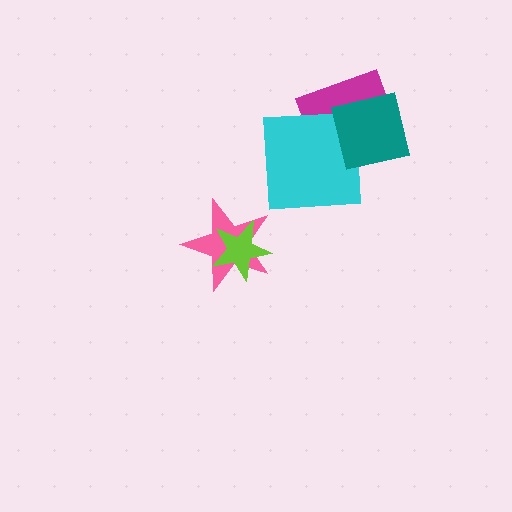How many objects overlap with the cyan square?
2 objects overlap with the cyan square.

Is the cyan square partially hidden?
Yes, it is partially covered by another shape.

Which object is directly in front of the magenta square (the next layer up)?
The cyan square is directly in front of the magenta square.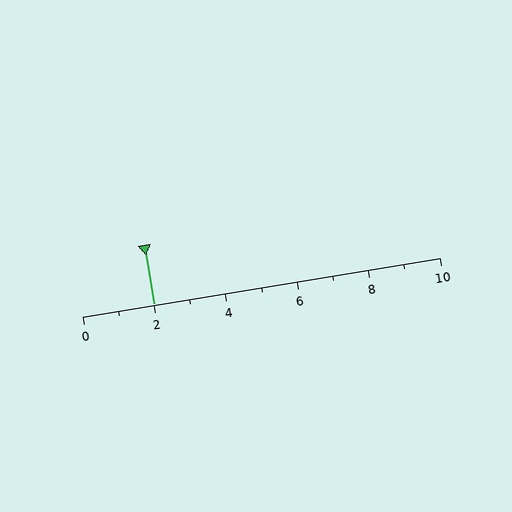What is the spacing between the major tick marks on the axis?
The major ticks are spaced 2 apart.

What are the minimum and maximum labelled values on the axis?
The axis runs from 0 to 10.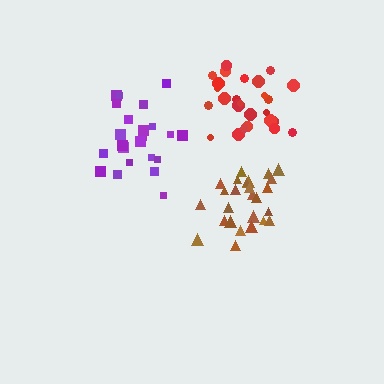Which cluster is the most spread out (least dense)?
Purple.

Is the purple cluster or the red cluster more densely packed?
Red.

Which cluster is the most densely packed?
Brown.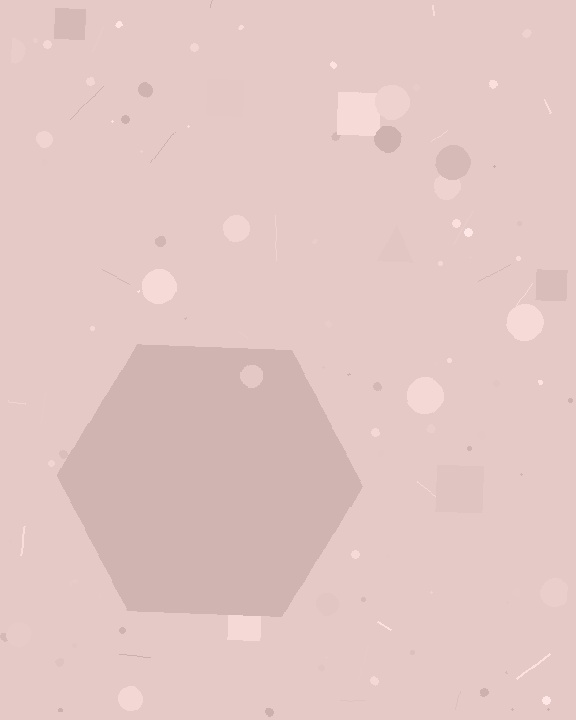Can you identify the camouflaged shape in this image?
The camouflaged shape is a hexagon.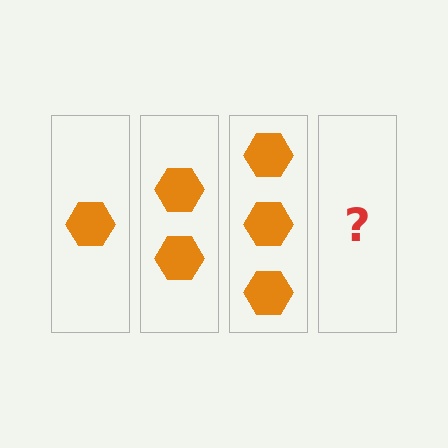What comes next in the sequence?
The next element should be 4 hexagons.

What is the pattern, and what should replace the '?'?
The pattern is that each step adds one more hexagon. The '?' should be 4 hexagons.